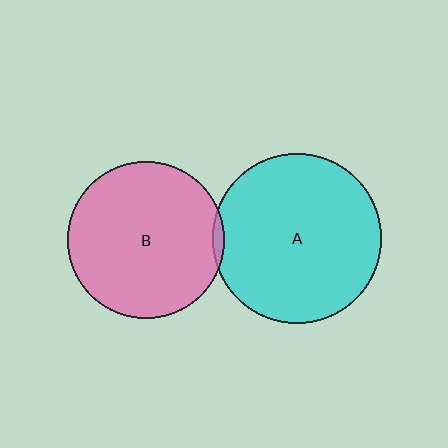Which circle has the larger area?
Circle A (cyan).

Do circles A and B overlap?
Yes.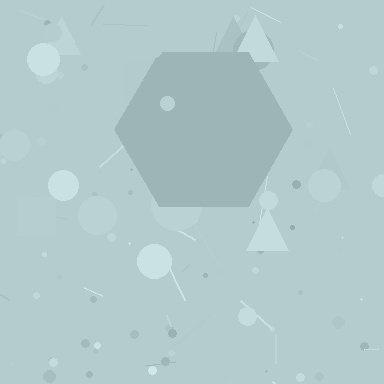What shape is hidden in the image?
A hexagon is hidden in the image.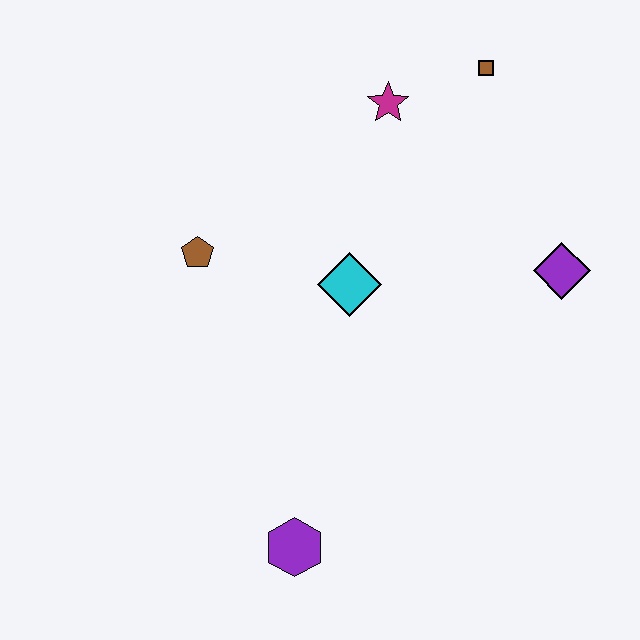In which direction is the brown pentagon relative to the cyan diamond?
The brown pentagon is to the left of the cyan diamond.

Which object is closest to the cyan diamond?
The brown pentagon is closest to the cyan diamond.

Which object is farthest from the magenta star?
The purple hexagon is farthest from the magenta star.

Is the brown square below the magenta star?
No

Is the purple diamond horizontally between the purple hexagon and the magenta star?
No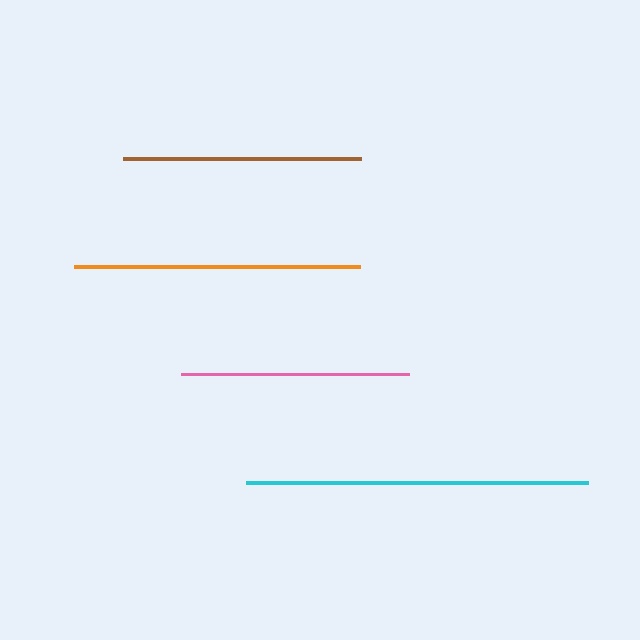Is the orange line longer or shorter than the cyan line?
The cyan line is longer than the orange line.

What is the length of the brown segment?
The brown segment is approximately 238 pixels long.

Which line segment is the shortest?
The pink line is the shortest at approximately 228 pixels.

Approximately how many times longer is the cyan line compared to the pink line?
The cyan line is approximately 1.5 times the length of the pink line.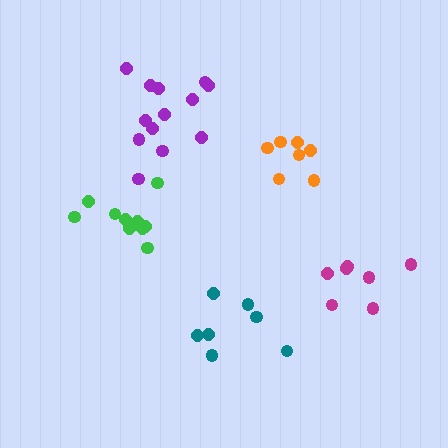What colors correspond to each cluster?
The clusters are colored: green, teal, purple, magenta, orange.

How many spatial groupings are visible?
There are 5 spatial groupings.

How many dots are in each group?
Group 1: 10 dots, Group 2: 7 dots, Group 3: 13 dots, Group 4: 7 dots, Group 5: 7 dots (44 total).